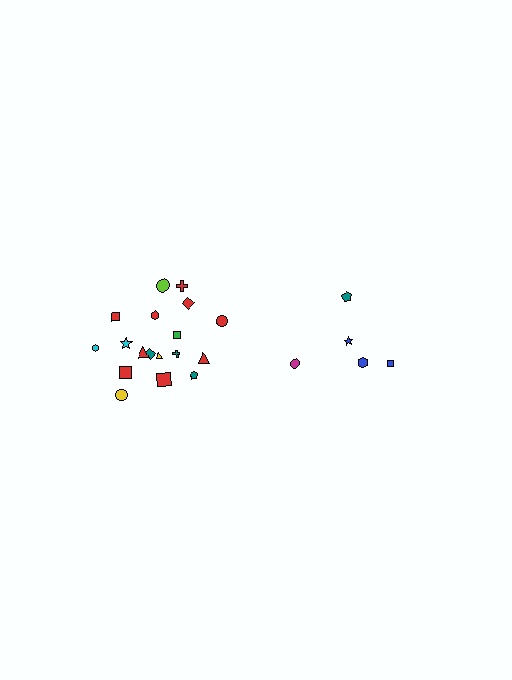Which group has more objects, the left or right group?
The left group.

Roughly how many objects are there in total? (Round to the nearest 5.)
Roughly 25 objects in total.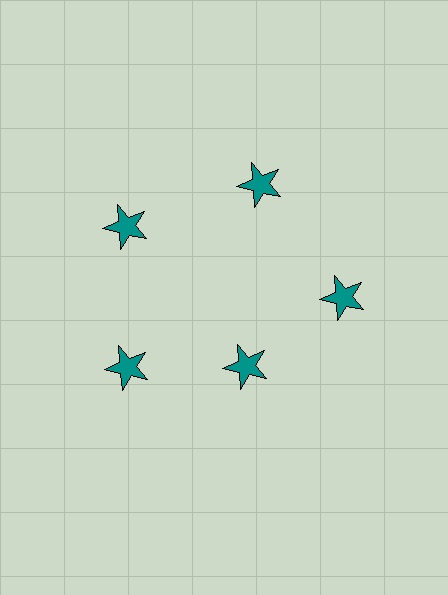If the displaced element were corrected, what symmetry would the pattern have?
It would have 5-fold rotational symmetry — the pattern would map onto itself every 72 degrees.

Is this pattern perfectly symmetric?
No. The 5 teal stars are arranged in a ring, but one element near the 5 o'clock position is pulled inward toward the center, breaking the 5-fold rotational symmetry.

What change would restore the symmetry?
The symmetry would be restored by moving it outward, back onto the ring so that all 5 stars sit at equal angles and equal distance from the center.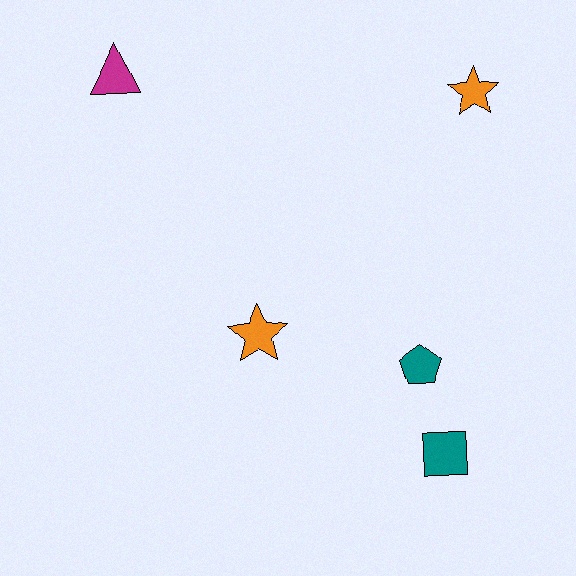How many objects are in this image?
There are 5 objects.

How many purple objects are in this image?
There are no purple objects.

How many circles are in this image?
There are no circles.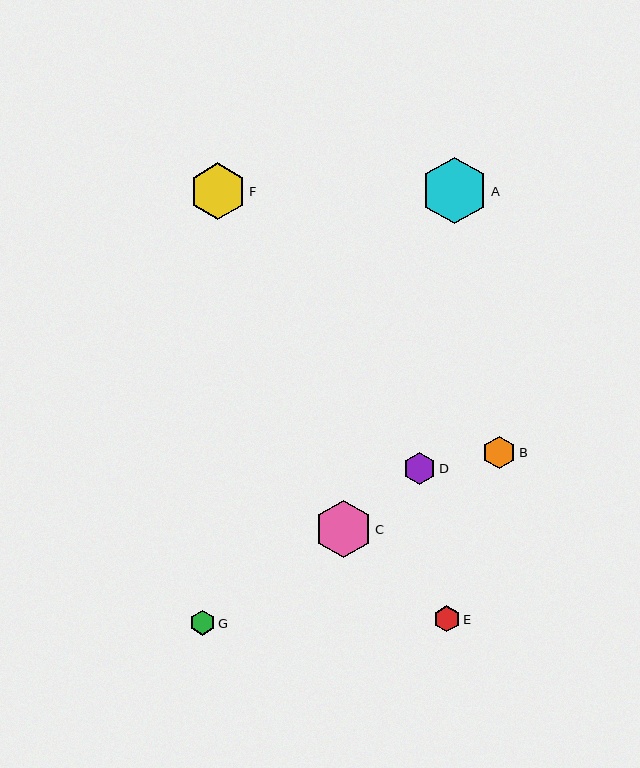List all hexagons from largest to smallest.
From largest to smallest: A, C, F, B, D, E, G.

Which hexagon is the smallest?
Hexagon G is the smallest with a size of approximately 25 pixels.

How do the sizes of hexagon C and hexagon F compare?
Hexagon C and hexagon F are approximately the same size.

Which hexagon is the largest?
Hexagon A is the largest with a size of approximately 67 pixels.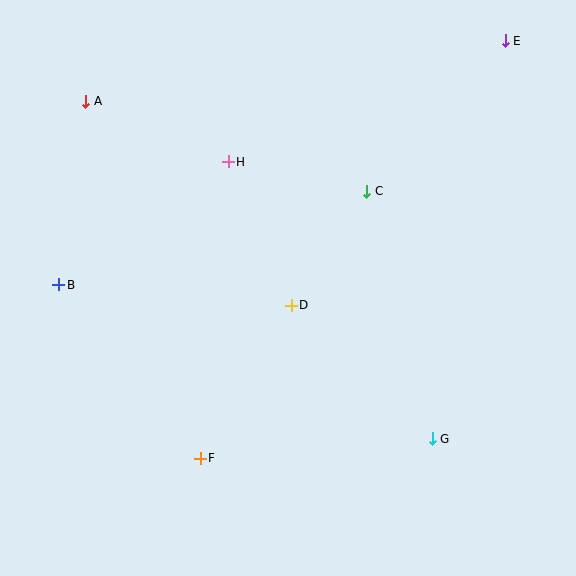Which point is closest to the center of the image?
Point D at (291, 305) is closest to the center.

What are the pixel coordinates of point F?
Point F is at (200, 458).